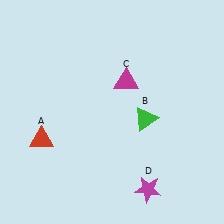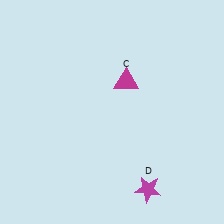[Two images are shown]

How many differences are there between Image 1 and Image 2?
There are 2 differences between the two images.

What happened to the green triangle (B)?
The green triangle (B) was removed in Image 2. It was in the bottom-right area of Image 1.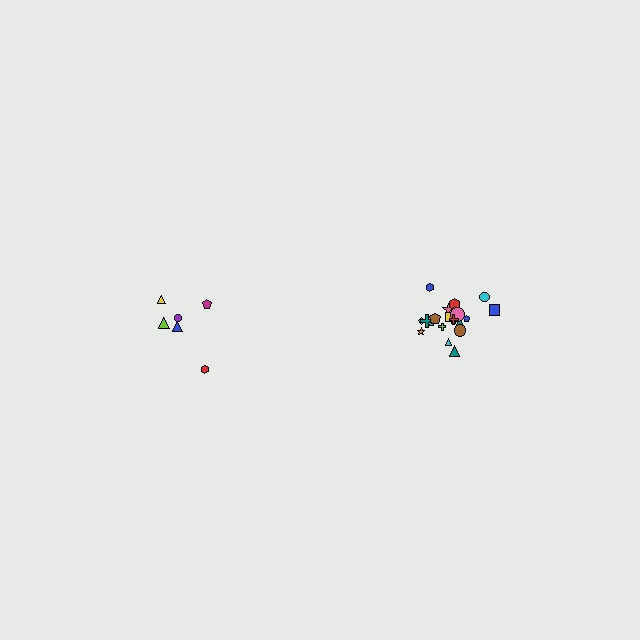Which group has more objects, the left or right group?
The right group.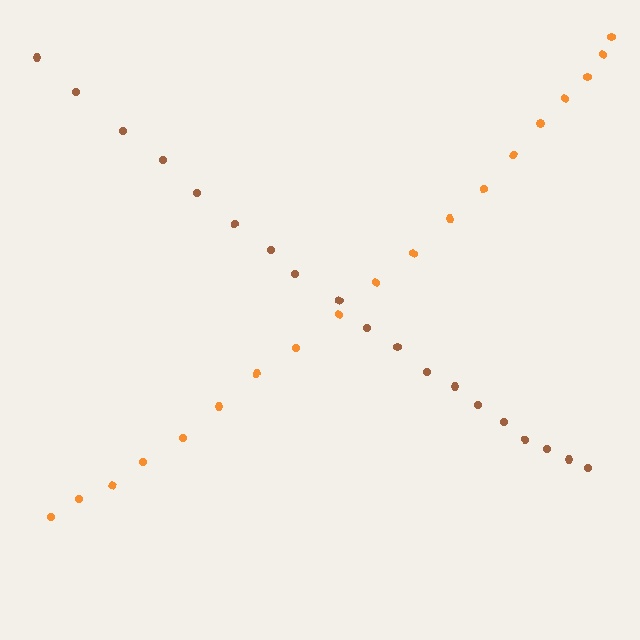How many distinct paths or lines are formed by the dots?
There are 2 distinct paths.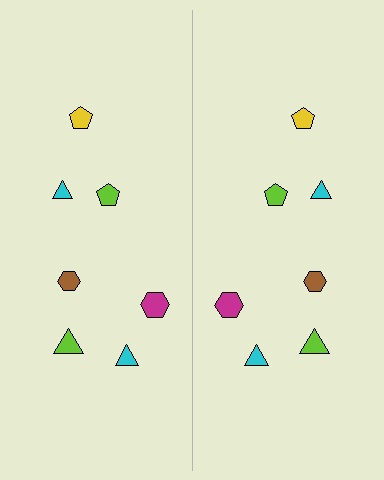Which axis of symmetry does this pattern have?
The pattern has a vertical axis of symmetry running through the center of the image.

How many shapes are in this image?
There are 14 shapes in this image.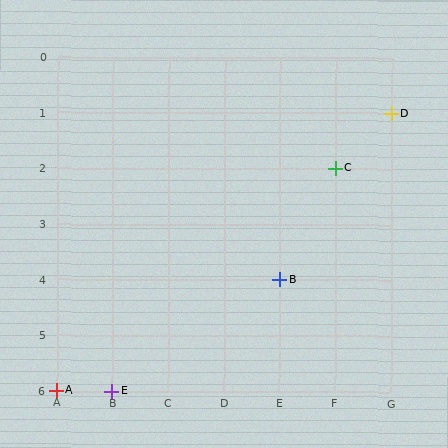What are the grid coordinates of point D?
Point D is at grid coordinates (G, 1).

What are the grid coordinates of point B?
Point B is at grid coordinates (E, 4).